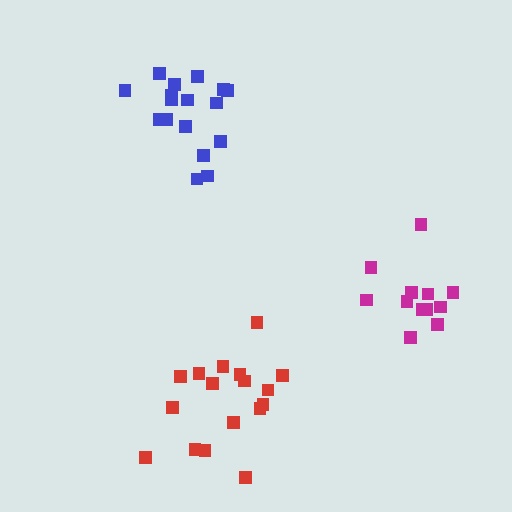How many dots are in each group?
Group 1: 12 dots, Group 2: 17 dots, Group 3: 18 dots (47 total).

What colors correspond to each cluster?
The clusters are colored: magenta, red, blue.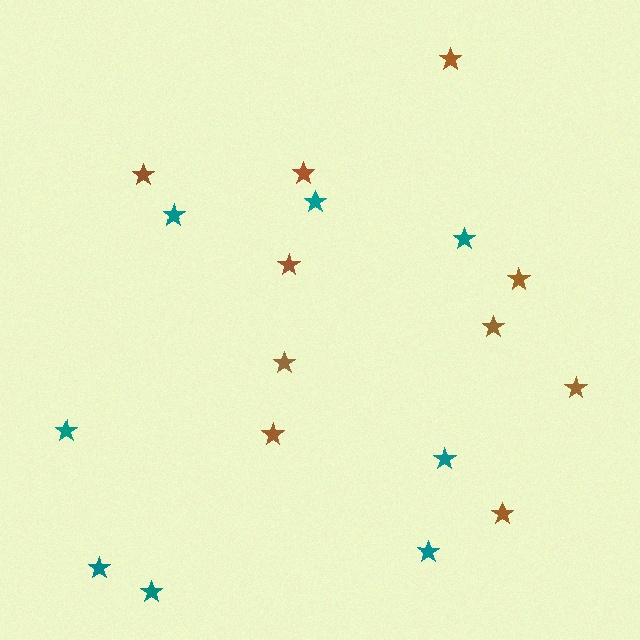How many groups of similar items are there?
There are 2 groups: one group of brown stars (10) and one group of teal stars (8).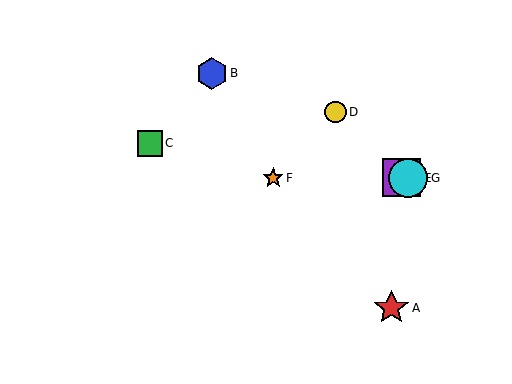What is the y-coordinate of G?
Object G is at y≈178.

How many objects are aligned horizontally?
3 objects (E, F, G) are aligned horizontally.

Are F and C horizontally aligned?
No, F is at y≈178 and C is at y≈143.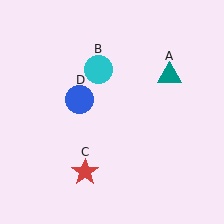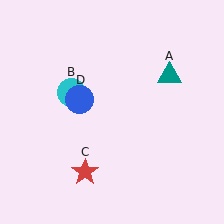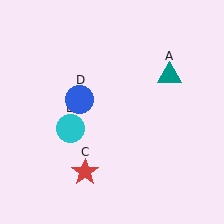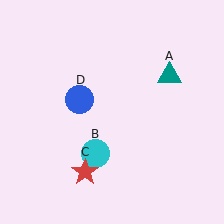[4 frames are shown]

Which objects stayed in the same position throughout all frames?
Teal triangle (object A) and red star (object C) and blue circle (object D) remained stationary.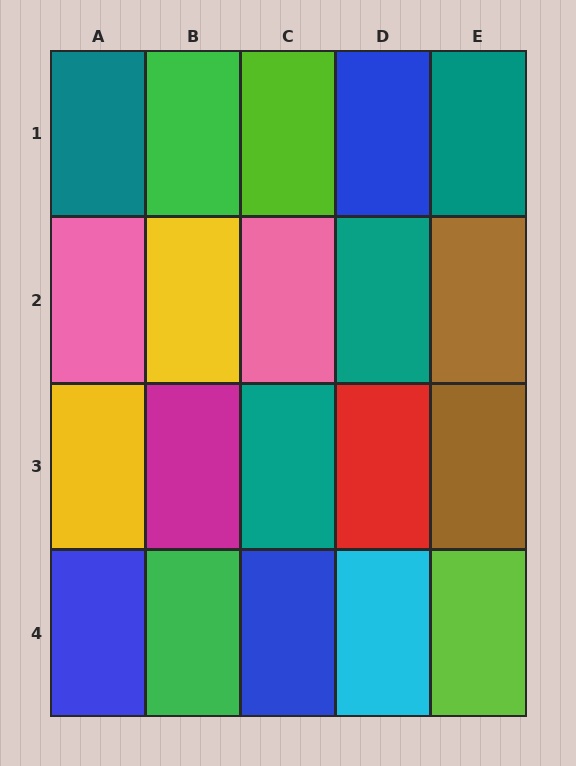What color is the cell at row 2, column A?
Pink.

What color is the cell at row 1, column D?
Blue.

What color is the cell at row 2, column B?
Yellow.